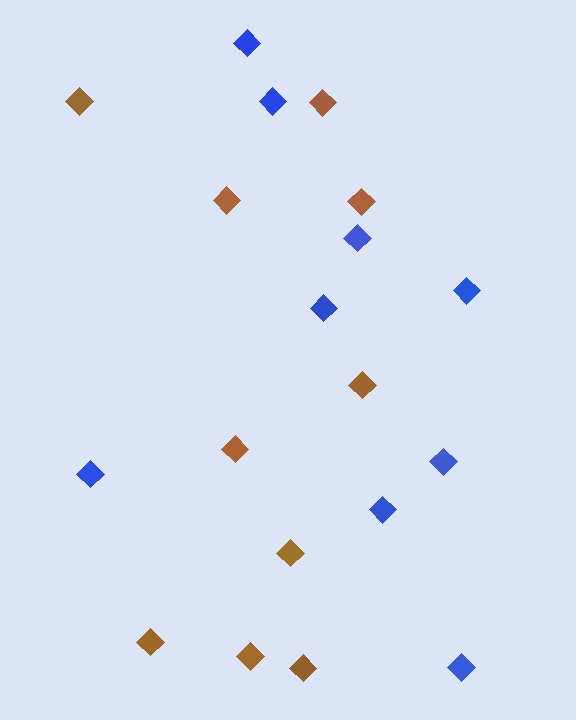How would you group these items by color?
There are 2 groups: one group of brown diamonds (10) and one group of blue diamonds (9).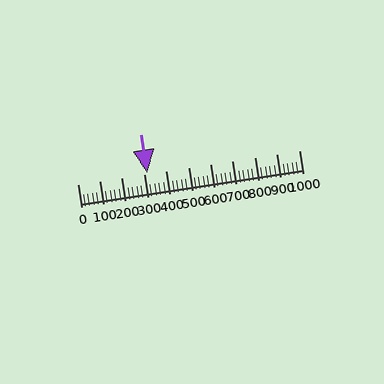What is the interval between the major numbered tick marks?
The major tick marks are spaced 100 units apart.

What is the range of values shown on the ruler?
The ruler shows values from 0 to 1000.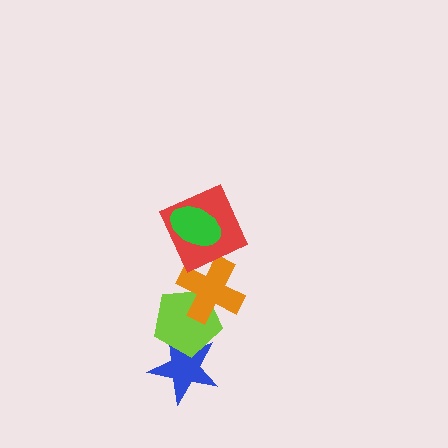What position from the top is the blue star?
The blue star is 5th from the top.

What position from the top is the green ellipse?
The green ellipse is 1st from the top.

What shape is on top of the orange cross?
The red square is on top of the orange cross.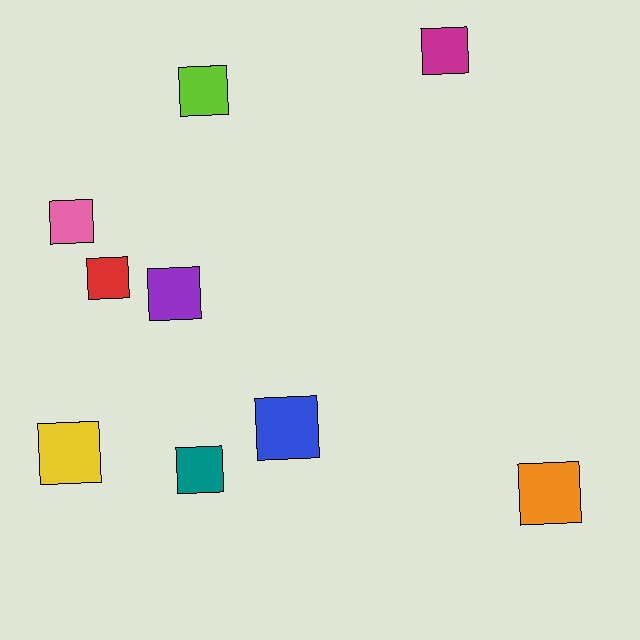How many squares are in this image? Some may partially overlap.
There are 9 squares.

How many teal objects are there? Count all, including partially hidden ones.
There is 1 teal object.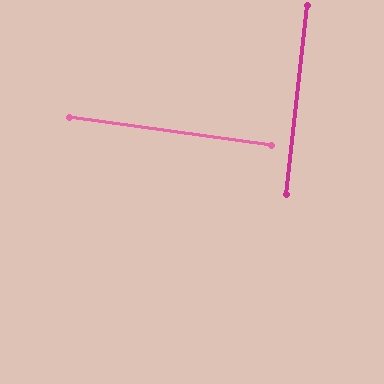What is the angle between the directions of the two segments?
Approximately 89 degrees.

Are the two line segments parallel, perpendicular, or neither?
Perpendicular — they meet at approximately 89°.